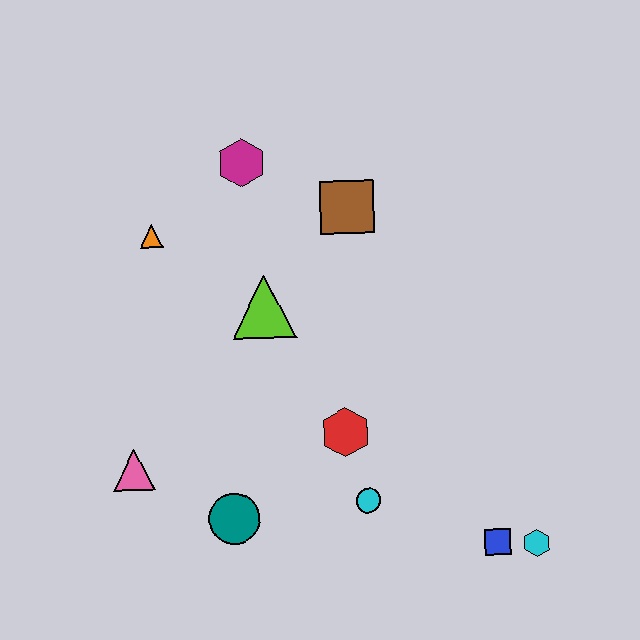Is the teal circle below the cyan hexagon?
No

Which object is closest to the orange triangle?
The magenta hexagon is closest to the orange triangle.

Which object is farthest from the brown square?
The cyan hexagon is farthest from the brown square.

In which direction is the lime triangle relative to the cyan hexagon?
The lime triangle is to the left of the cyan hexagon.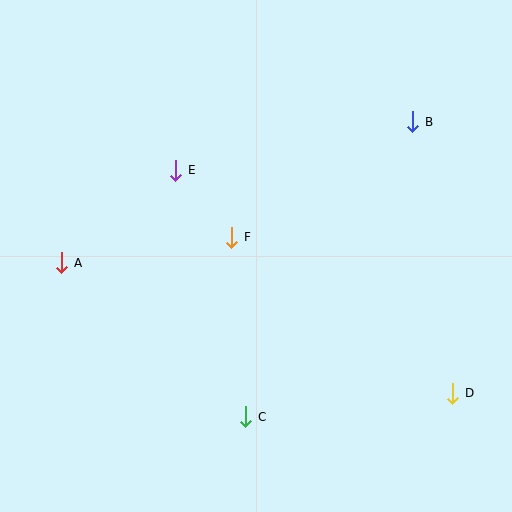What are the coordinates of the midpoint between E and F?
The midpoint between E and F is at (204, 204).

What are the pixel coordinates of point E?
Point E is at (176, 170).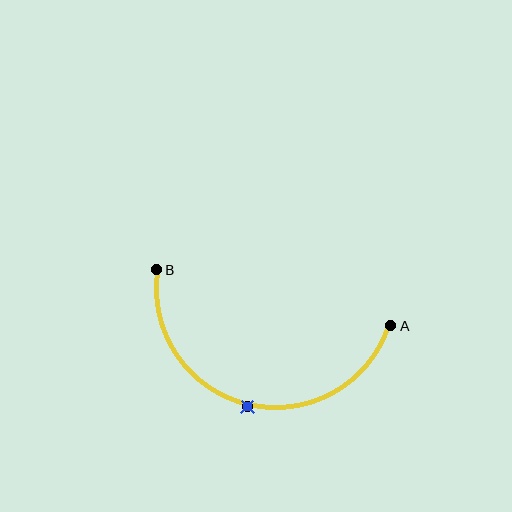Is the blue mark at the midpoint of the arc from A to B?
Yes. The blue mark lies on the arc at equal arc-length from both A and B — it is the arc midpoint.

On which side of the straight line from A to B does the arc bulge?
The arc bulges below the straight line connecting A and B.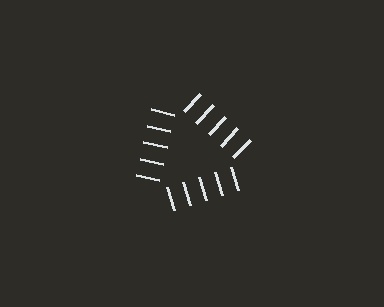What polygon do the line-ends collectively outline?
An illusory triangle — the line segments terminate on its edges but no continuous stroke is drawn.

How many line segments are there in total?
15 — 5 along each of the 3 edges.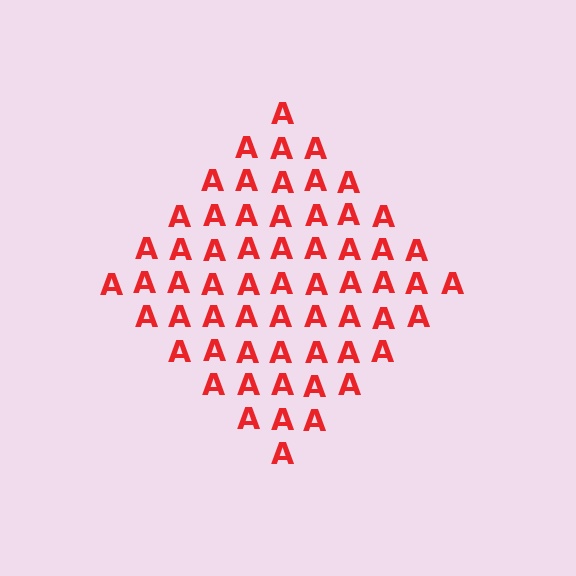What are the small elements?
The small elements are letter A's.